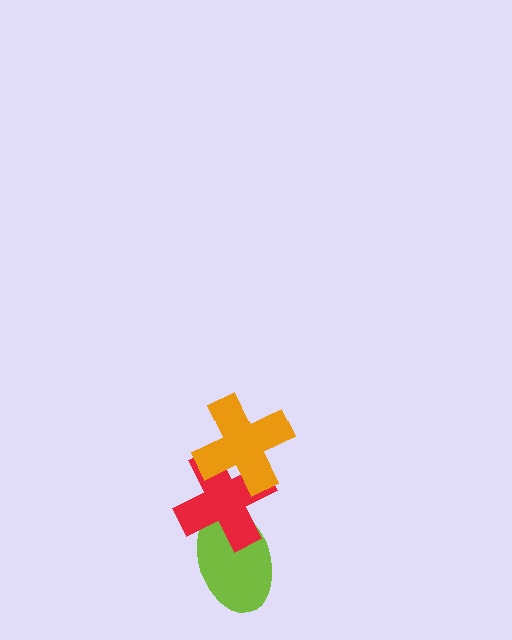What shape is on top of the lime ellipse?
The red cross is on top of the lime ellipse.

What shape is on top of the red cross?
The orange cross is on top of the red cross.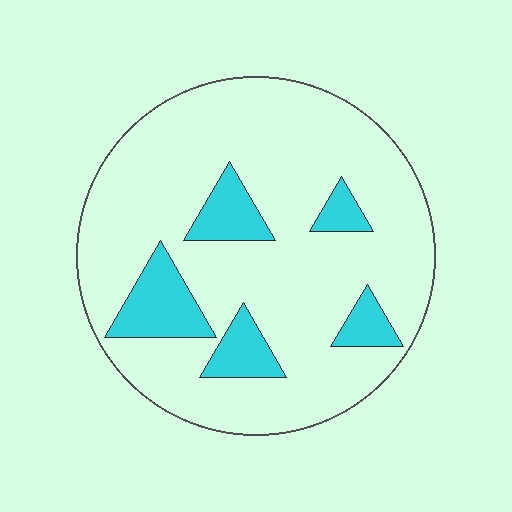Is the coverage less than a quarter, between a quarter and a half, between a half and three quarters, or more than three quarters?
Less than a quarter.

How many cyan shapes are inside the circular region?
5.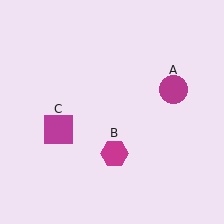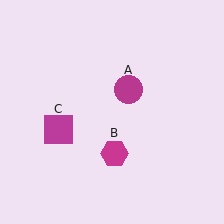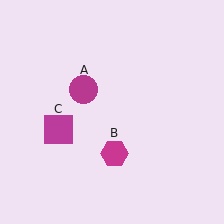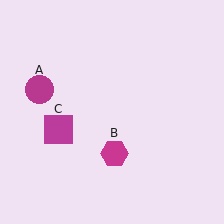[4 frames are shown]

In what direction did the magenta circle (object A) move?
The magenta circle (object A) moved left.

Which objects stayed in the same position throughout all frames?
Magenta hexagon (object B) and magenta square (object C) remained stationary.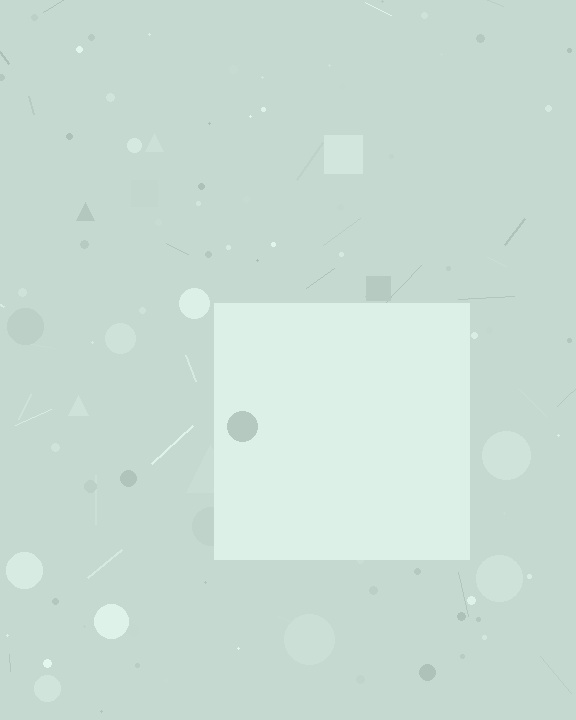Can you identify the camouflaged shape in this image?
The camouflaged shape is a square.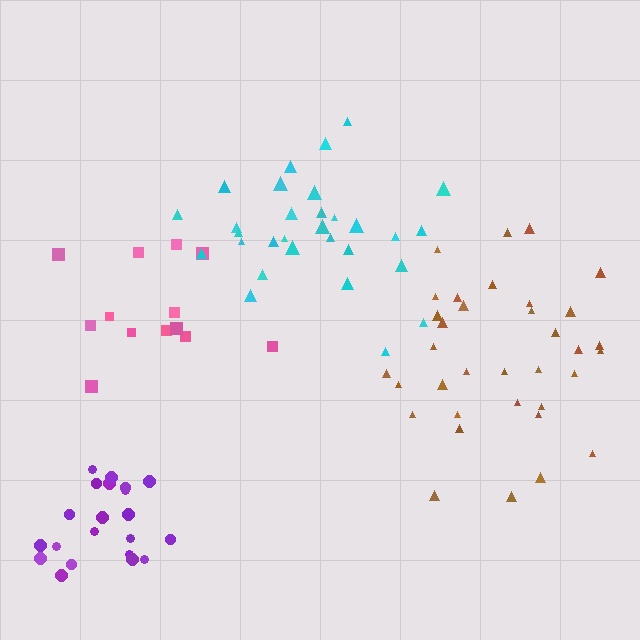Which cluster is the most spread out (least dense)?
Pink.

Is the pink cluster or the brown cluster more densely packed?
Brown.